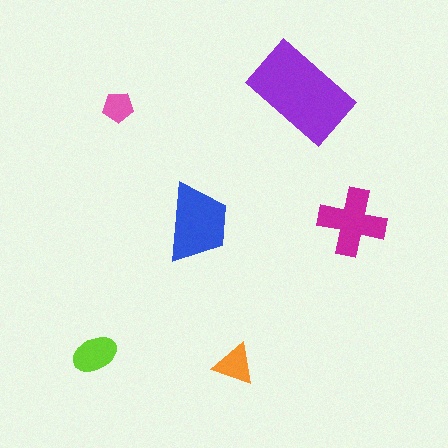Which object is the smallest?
The pink pentagon.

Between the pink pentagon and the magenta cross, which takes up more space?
The magenta cross.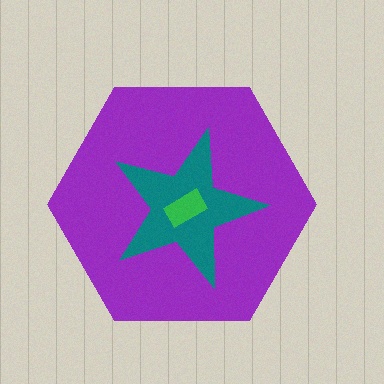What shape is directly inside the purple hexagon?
The teal star.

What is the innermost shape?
The green rectangle.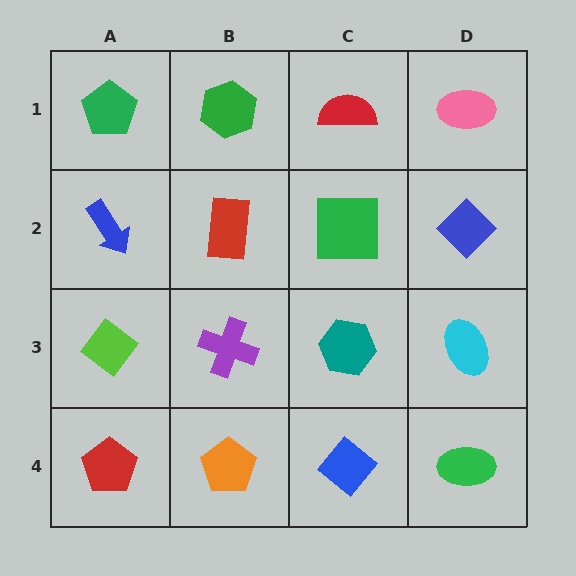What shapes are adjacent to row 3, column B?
A red rectangle (row 2, column B), an orange pentagon (row 4, column B), a lime diamond (row 3, column A), a teal hexagon (row 3, column C).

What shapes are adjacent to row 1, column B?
A red rectangle (row 2, column B), a green pentagon (row 1, column A), a red semicircle (row 1, column C).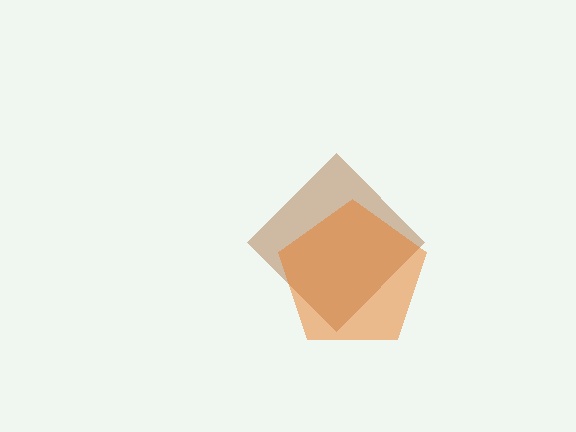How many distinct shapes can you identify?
There are 2 distinct shapes: a brown diamond, an orange pentagon.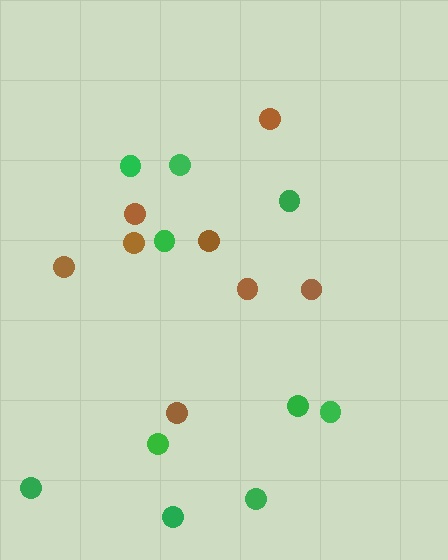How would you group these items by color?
There are 2 groups: one group of green circles (10) and one group of brown circles (8).